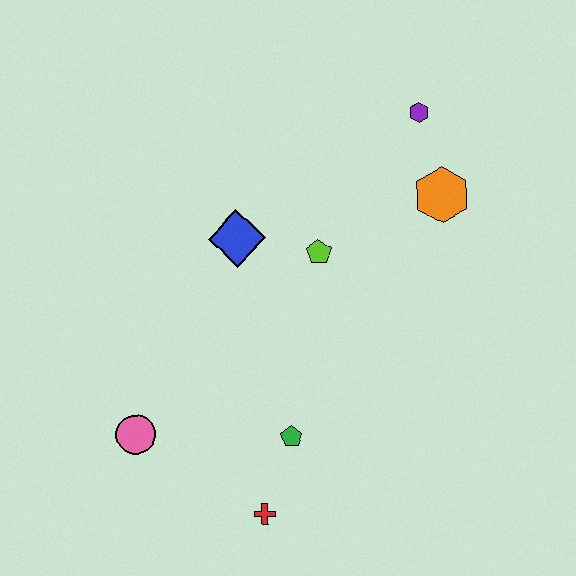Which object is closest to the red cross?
The green pentagon is closest to the red cross.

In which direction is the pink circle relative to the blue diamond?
The pink circle is below the blue diamond.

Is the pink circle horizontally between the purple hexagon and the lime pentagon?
No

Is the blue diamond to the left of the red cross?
Yes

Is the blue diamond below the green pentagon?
No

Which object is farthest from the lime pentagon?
The red cross is farthest from the lime pentagon.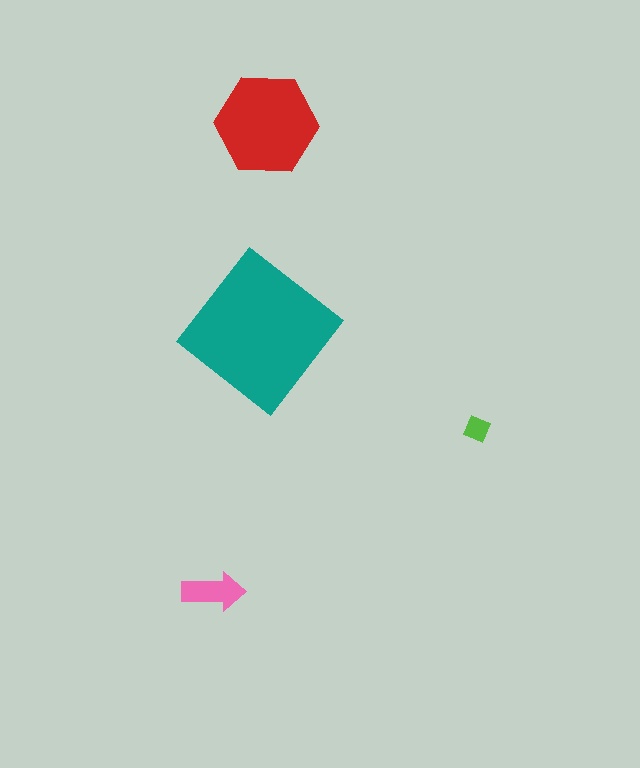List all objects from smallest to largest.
The lime diamond, the pink arrow, the red hexagon, the teal diamond.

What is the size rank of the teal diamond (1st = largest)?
1st.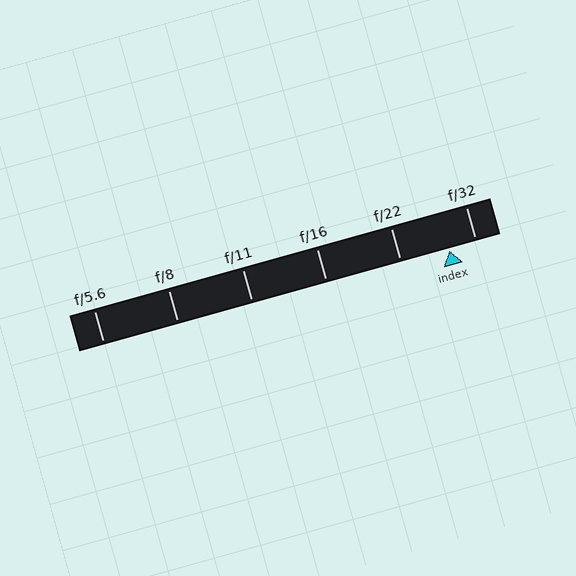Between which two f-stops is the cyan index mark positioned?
The index mark is between f/22 and f/32.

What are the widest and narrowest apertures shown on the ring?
The widest aperture shown is f/5.6 and the narrowest is f/32.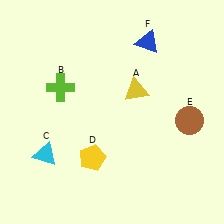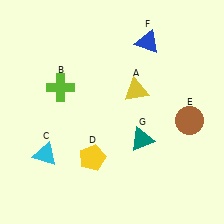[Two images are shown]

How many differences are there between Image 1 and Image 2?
There is 1 difference between the two images.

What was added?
A teal triangle (G) was added in Image 2.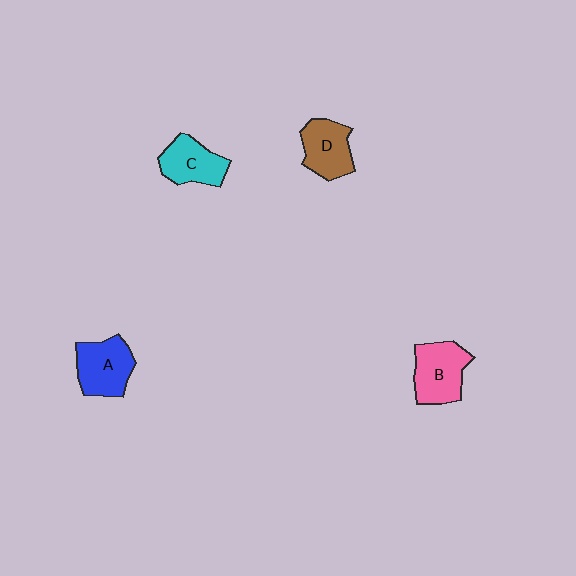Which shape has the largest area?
Shape B (pink).